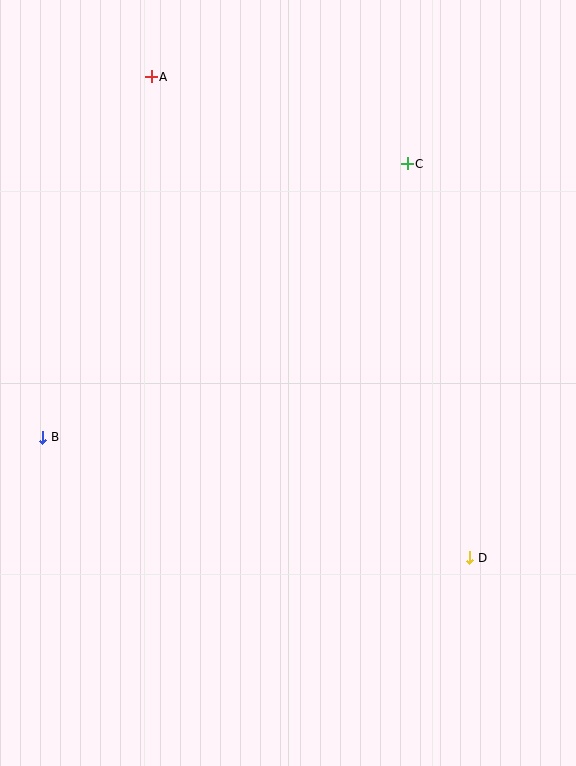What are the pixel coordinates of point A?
Point A is at (151, 77).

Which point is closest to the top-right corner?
Point C is closest to the top-right corner.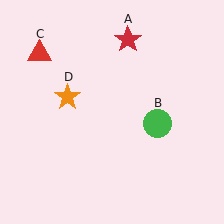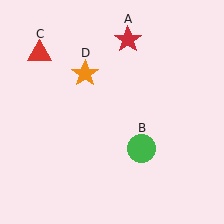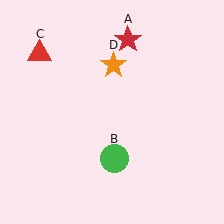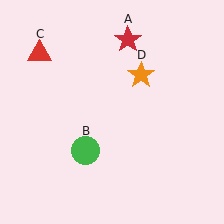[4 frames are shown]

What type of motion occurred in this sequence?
The green circle (object B), orange star (object D) rotated clockwise around the center of the scene.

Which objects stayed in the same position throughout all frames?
Red star (object A) and red triangle (object C) remained stationary.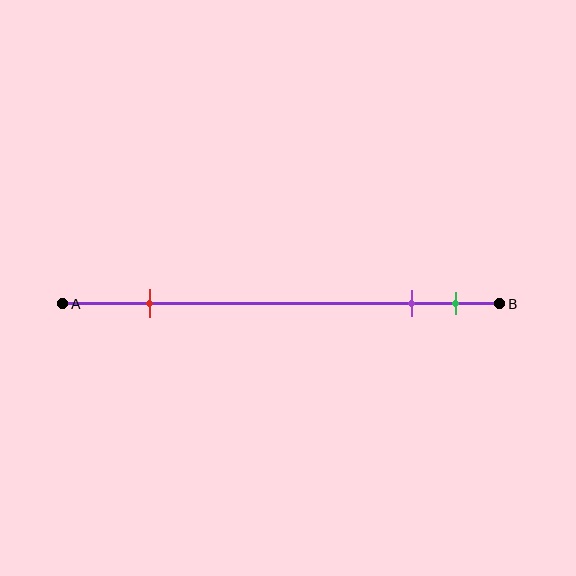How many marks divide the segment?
There are 3 marks dividing the segment.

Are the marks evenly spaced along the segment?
No, the marks are not evenly spaced.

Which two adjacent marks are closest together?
The purple and green marks are the closest adjacent pair.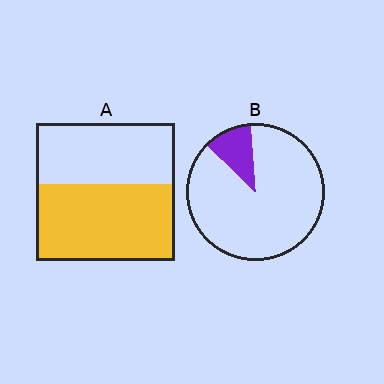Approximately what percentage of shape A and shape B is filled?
A is approximately 55% and B is approximately 10%.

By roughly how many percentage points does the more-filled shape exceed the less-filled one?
By roughly 45 percentage points (A over B).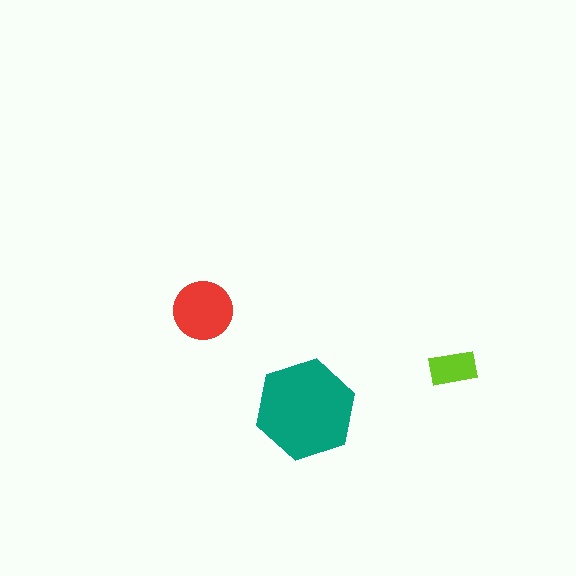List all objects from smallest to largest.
The lime rectangle, the red circle, the teal hexagon.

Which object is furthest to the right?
The lime rectangle is rightmost.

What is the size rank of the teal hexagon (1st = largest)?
1st.